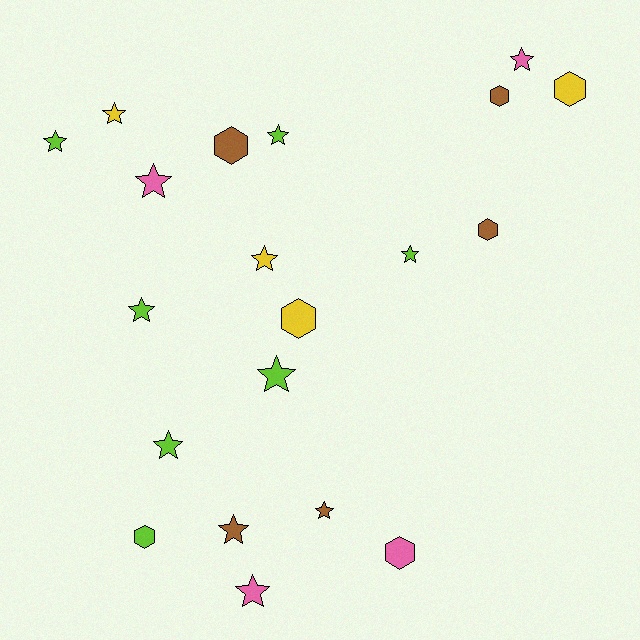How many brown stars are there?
There are 2 brown stars.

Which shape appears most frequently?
Star, with 13 objects.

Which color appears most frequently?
Lime, with 7 objects.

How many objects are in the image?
There are 20 objects.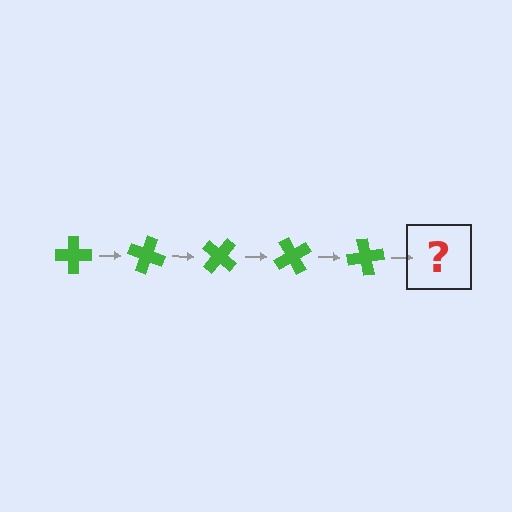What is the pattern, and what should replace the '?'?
The pattern is that the cross rotates 20 degrees each step. The '?' should be a green cross rotated 100 degrees.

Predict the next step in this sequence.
The next step is a green cross rotated 100 degrees.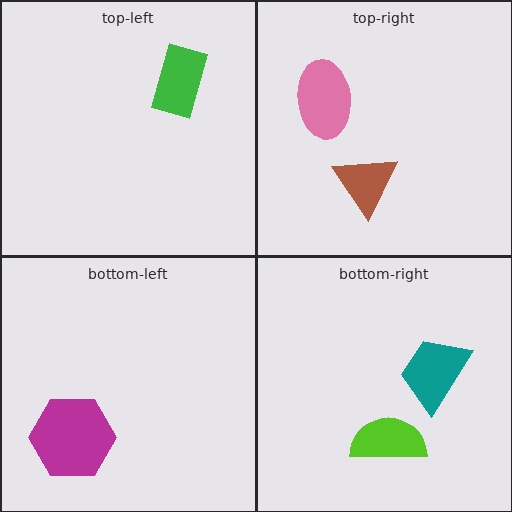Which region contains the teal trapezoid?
The bottom-right region.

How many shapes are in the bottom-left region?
1.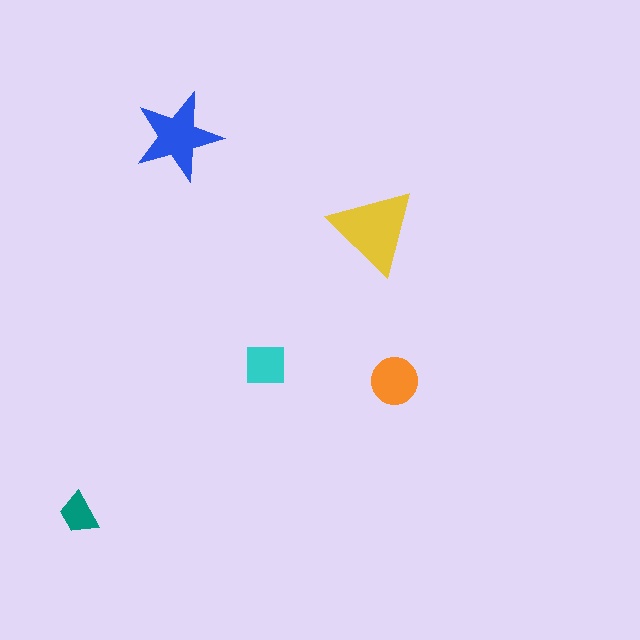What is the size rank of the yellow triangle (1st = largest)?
1st.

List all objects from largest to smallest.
The yellow triangle, the blue star, the orange circle, the cyan square, the teal trapezoid.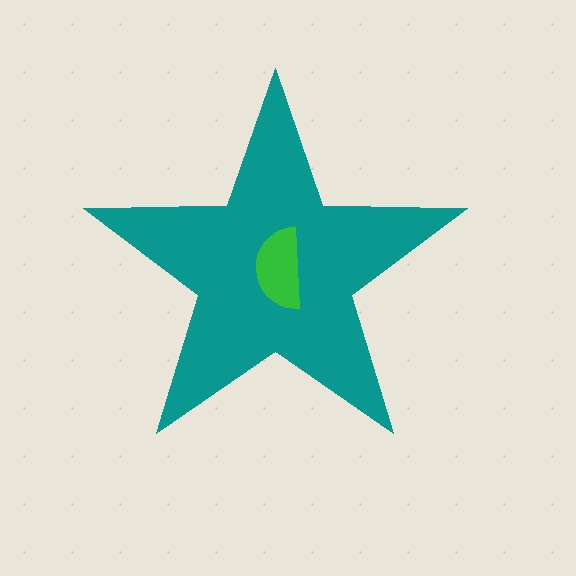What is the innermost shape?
The green semicircle.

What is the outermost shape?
The teal star.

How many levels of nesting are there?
2.